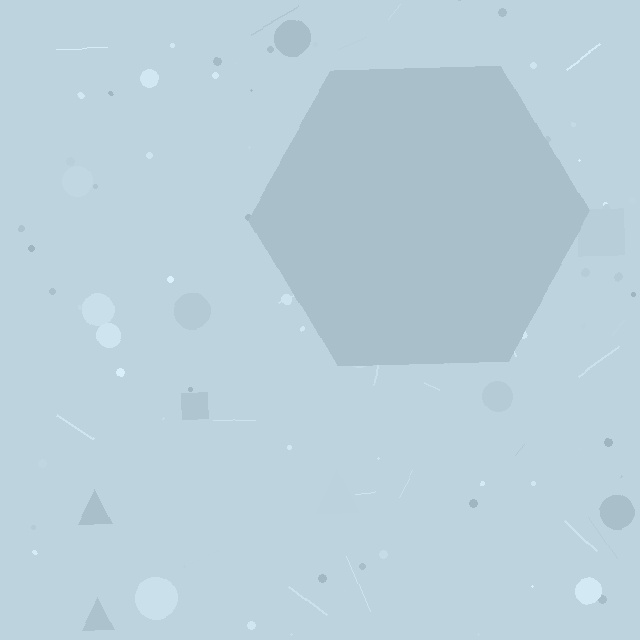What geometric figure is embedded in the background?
A hexagon is embedded in the background.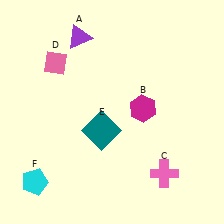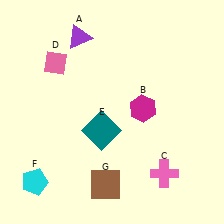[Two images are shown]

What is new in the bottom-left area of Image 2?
A brown square (G) was added in the bottom-left area of Image 2.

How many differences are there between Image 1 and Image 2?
There is 1 difference between the two images.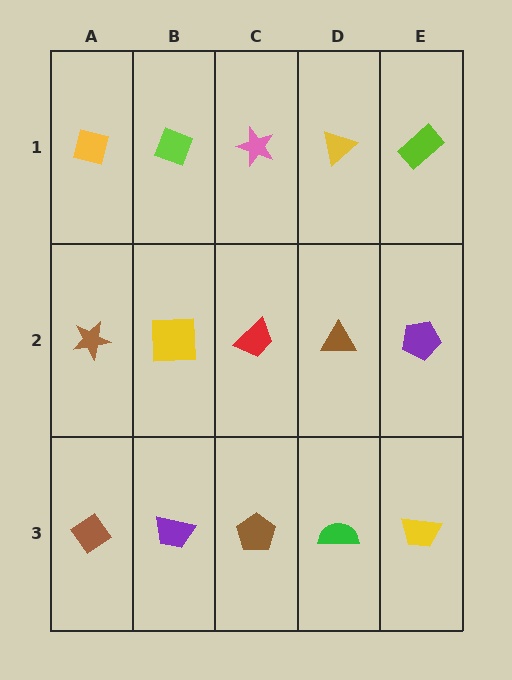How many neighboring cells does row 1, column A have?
2.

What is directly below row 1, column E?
A purple pentagon.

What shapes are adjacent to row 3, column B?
A yellow square (row 2, column B), a brown diamond (row 3, column A), a brown pentagon (row 3, column C).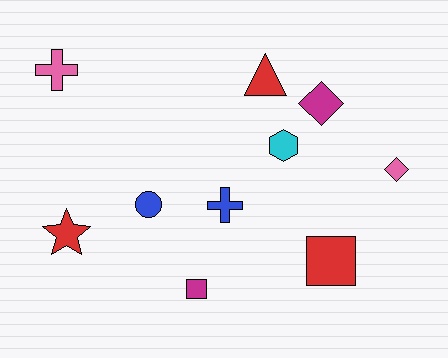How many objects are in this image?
There are 10 objects.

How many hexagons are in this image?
There is 1 hexagon.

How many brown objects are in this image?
There are no brown objects.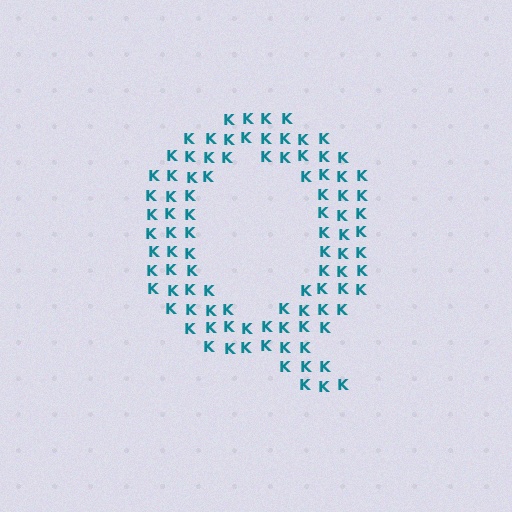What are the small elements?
The small elements are letter K's.